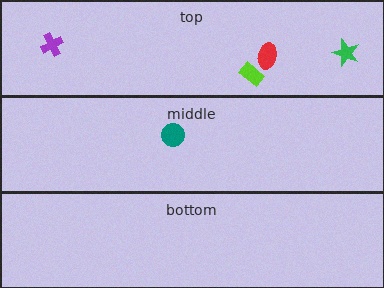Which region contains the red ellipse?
The top region.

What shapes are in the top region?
The purple cross, the green star, the red ellipse, the lime rectangle.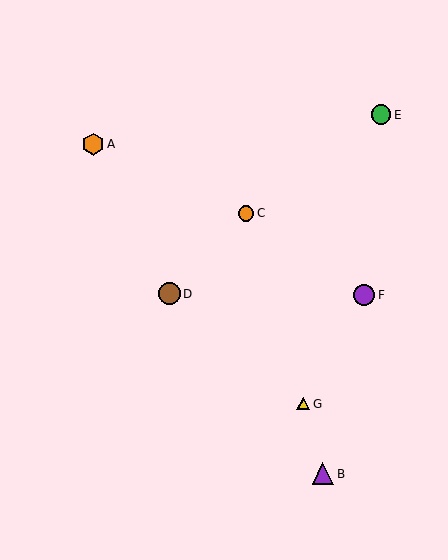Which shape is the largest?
The brown circle (labeled D) is the largest.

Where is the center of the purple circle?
The center of the purple circle is at (364, 295).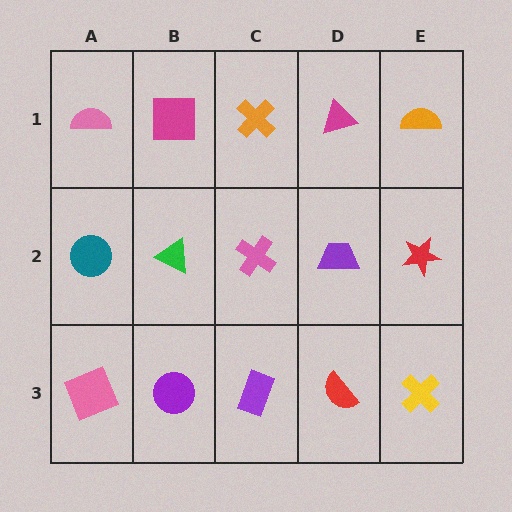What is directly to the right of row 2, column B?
A pink cross.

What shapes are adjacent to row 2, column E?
An orange semicircle (row 1, column E), a yellow cross (row 3, column E), a purple trapezoid (row 2, column D).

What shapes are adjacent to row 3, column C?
A pink cross (row 2, column C), a purple circle (row 3, column B), a red semicircle (row 3, column D).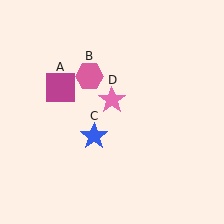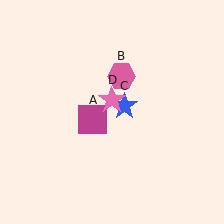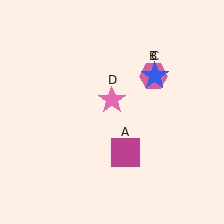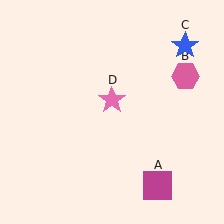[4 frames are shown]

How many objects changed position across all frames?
3 objects changed position: magenta square (object A), pink hexagon (object B), blue star (object C).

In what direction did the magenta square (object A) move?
The magenta square (object A) moved down and to the right.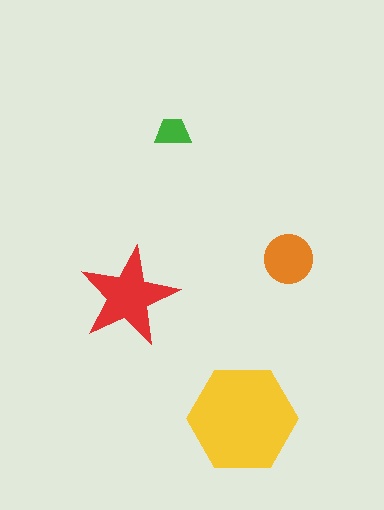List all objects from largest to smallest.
The yellow hexagon, the red star, the orange circle, the green trapezoid.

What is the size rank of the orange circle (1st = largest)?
3rd.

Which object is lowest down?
The yellow hexagon is bottommost.